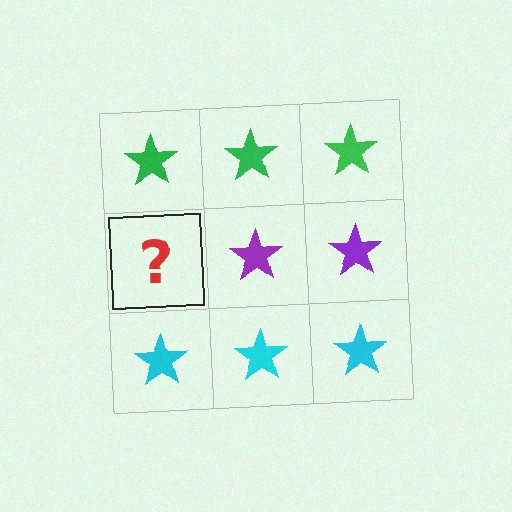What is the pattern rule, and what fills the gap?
The rule is that each row has a consistent color. The gap should be filled with a purple star.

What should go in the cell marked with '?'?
The missing cell should contain a purple star.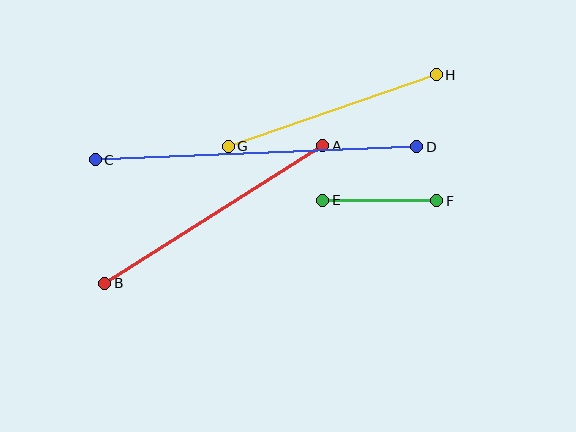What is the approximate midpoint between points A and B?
The midpoint is at approximately (214, 215) pixels.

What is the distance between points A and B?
The distance is approximately 258 pixels.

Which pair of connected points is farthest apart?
Points C and D are farthest apart.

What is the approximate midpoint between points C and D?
The midpoint is at approximately (256, 153) pixels.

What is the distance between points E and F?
The distance is approximately 114 pixels.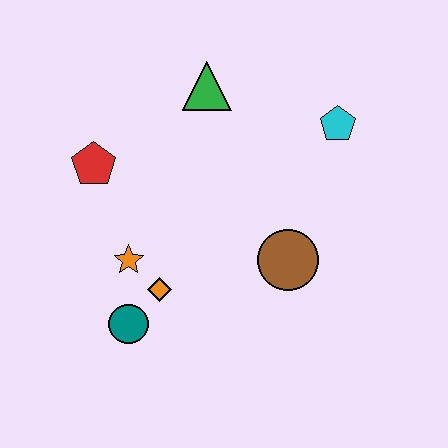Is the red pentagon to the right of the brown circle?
No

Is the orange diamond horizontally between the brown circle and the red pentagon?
Yes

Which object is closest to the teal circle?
The orange diamond is closest to the teal circle.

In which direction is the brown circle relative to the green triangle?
The brown circle is below the green triangle.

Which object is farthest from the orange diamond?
The cyan pentagon is farthest from the orange diamond.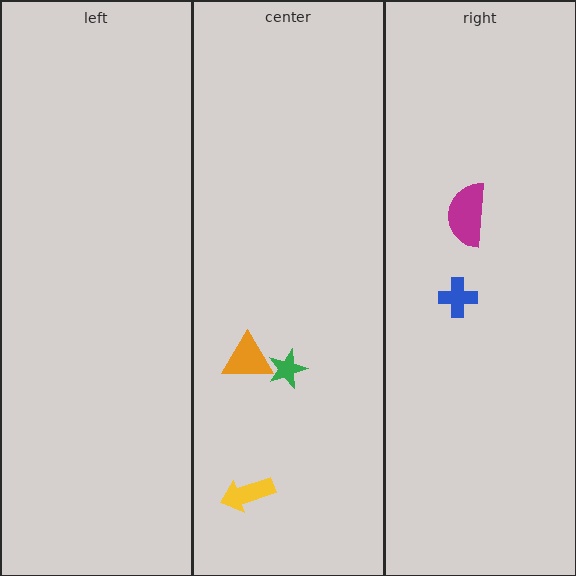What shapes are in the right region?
The blue cross, the magenta semicircle.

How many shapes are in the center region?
3.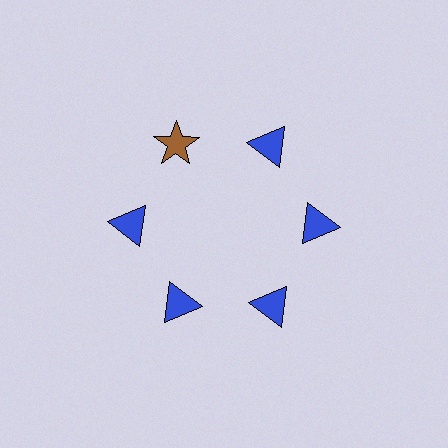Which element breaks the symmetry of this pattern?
The brown star at roughly the 11 o'clock position breaks the symmetry. All other shapes are blue triangles.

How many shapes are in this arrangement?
There are 6 shapes arranged in a ring pattern.